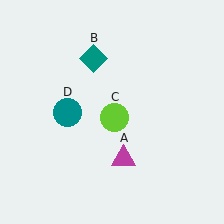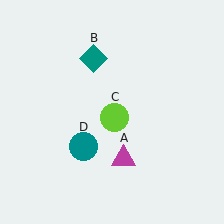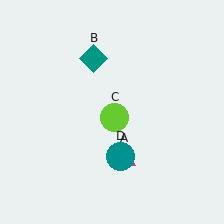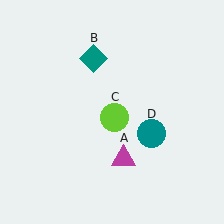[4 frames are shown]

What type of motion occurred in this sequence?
The teal circle (object D) rotated counterclockwise around the center of the scene.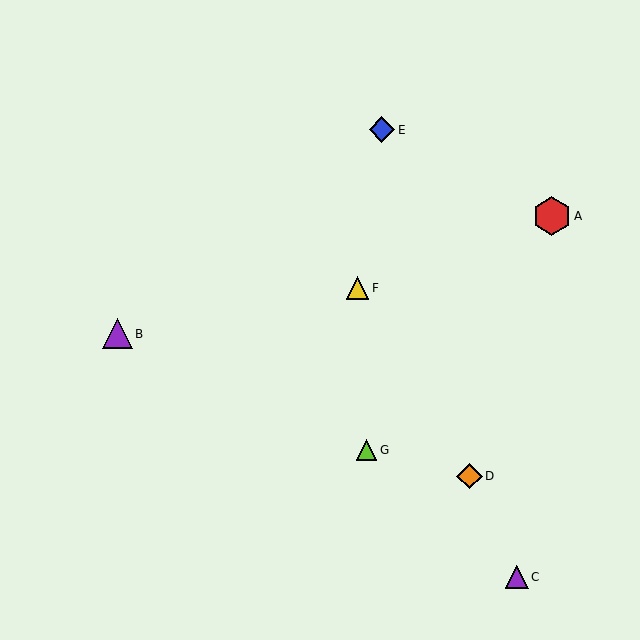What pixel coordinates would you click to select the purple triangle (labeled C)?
Click at (517, 577) to select the purple triangle C.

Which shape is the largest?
The red hexagon (labeled A) is the largest.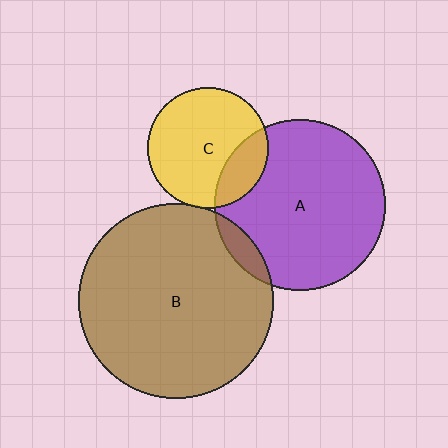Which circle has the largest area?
Circle B (brown).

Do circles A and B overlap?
Yes.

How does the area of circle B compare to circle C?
Approximately 2.6 times.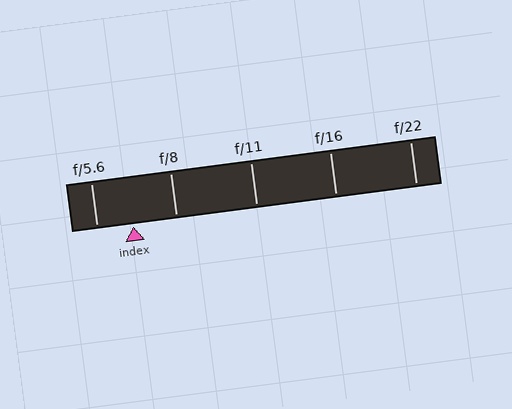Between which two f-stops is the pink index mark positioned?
The index mark is between f/5.6 and f/8.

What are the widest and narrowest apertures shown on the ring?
The widest aperture shown is f/5.6 and the narrowest is f/22.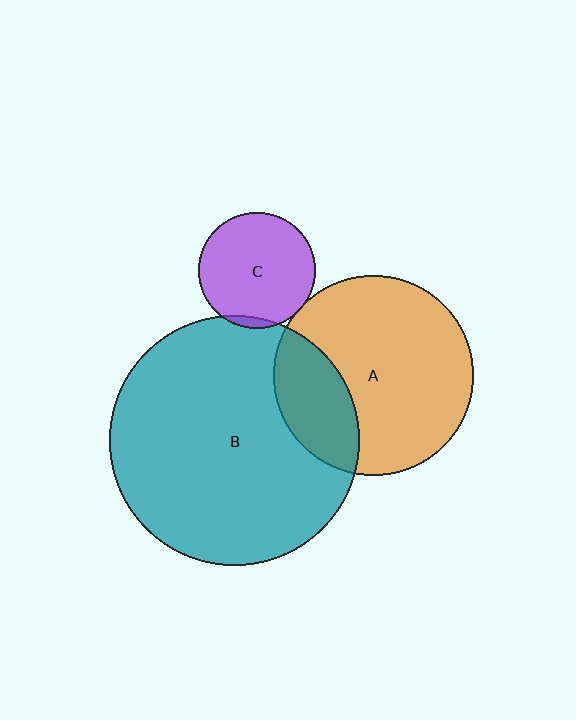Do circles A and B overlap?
Yes.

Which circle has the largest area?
Circle B (teal).